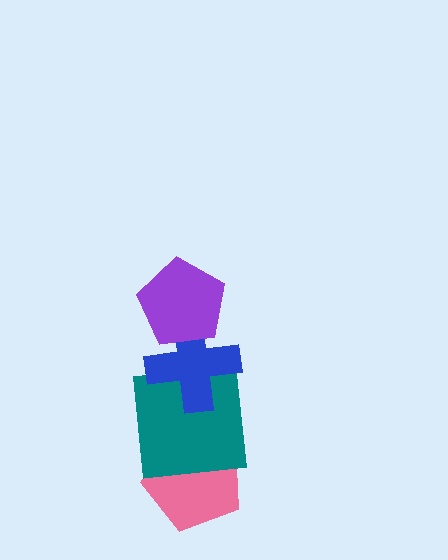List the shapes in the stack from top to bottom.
From top to bottom: the purple pentagon, the blue cross, the teal square, the pink pentagon.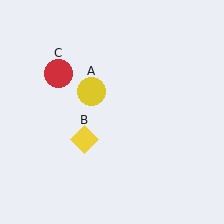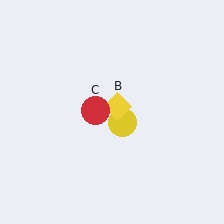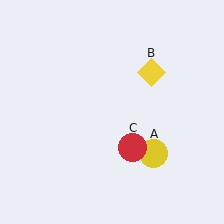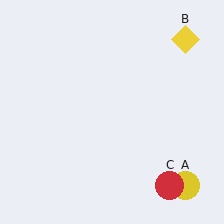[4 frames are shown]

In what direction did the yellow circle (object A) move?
The yellow circle (object A) moved down and to the right.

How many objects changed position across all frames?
3 objects changed position: yellow circle (object A), yellow diamond (object B), red circle (object C).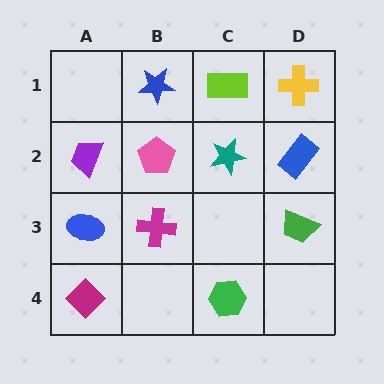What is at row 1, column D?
A yellow cross.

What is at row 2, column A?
A purple trapezoid.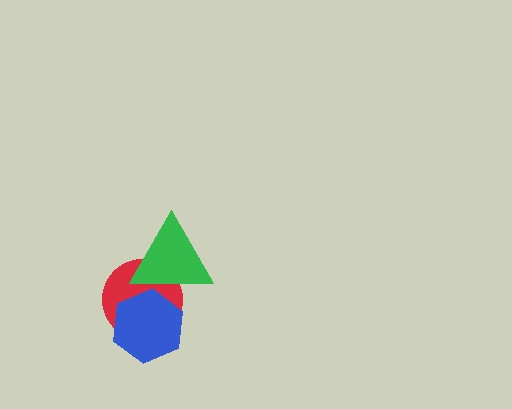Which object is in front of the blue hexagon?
The green triangle is in front of the blue hexagon.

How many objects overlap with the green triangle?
2 objects overlap with the green triangle.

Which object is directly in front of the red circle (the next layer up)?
The blue hexagon is directly in front of the red circle.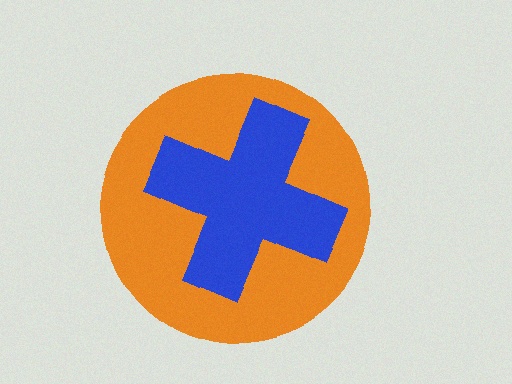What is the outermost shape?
The orange circle.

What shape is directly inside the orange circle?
The blue cross.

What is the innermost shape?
The blue cross.